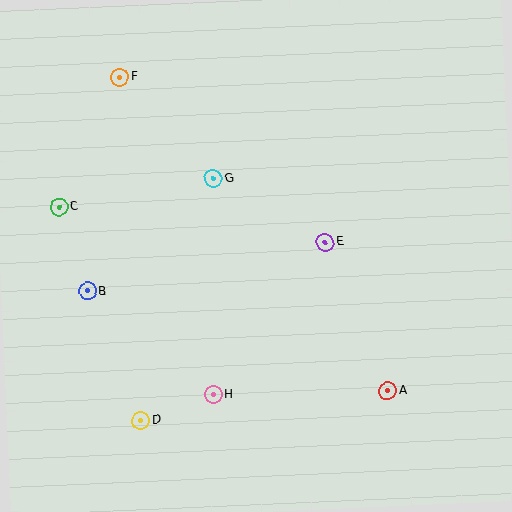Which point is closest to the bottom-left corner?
Point D is closest to the bottom-left corner.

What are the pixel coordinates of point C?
Point C is at (59, 207).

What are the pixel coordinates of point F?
Point F is at (120, 77).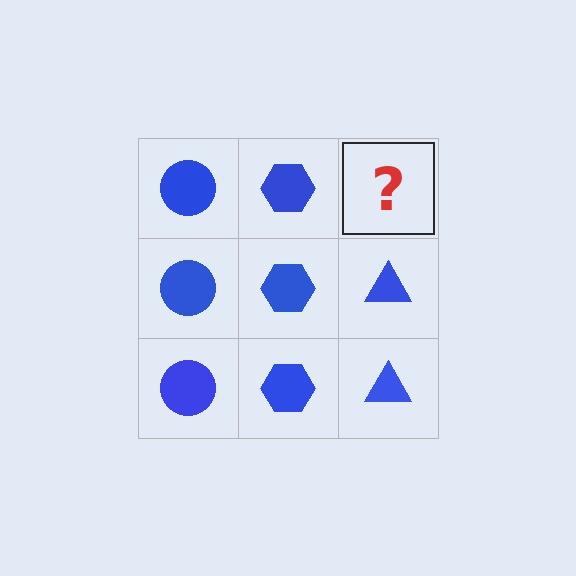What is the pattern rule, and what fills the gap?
The rule is that each column has a consistent shape. The gap should be filled with a blue triangle.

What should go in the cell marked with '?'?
The missing cell should contain a blue triangle.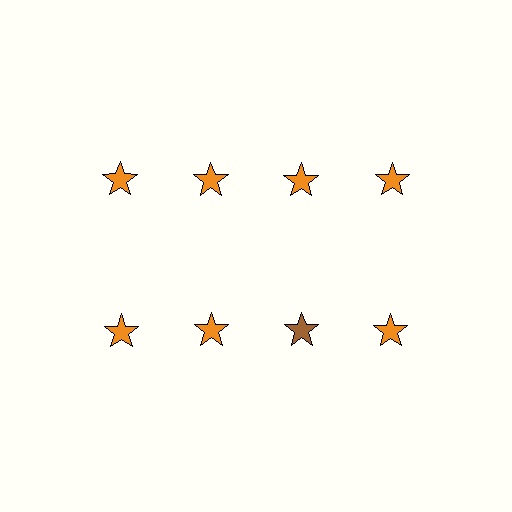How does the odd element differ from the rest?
It has a different color: brown instead of orange.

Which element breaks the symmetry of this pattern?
The brown star in the second row, center column breaks the symmetry. All other shapes are orange stars.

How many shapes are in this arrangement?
There are 8 shapes arranged in a grid pattern.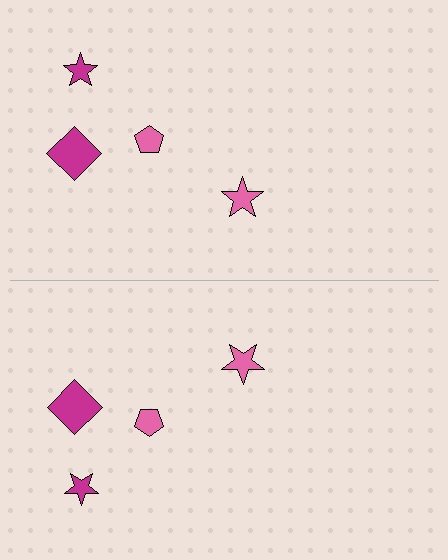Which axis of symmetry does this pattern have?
The pattern has a horizontal axis of symmetry running through the center of the image.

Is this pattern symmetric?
Yes, this pattern has bilateral (reflection) symmetry.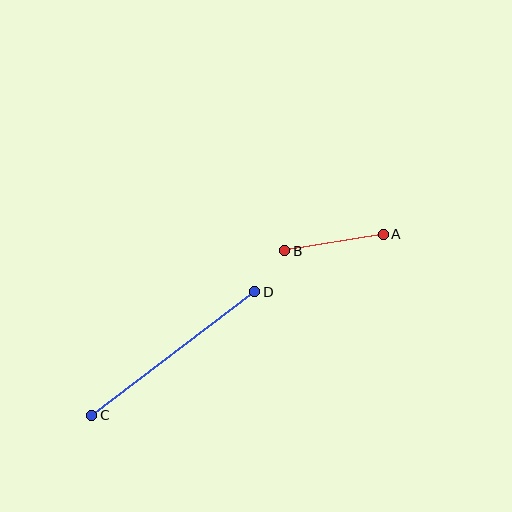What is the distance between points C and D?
The distance is approximately 204 pixels.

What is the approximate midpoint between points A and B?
The midpoint is at approximately (334, 242) pixels.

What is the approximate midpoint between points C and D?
The midpoint is at approximately (173, 354) pixels.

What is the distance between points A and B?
The distance is approximately 100 pixels.